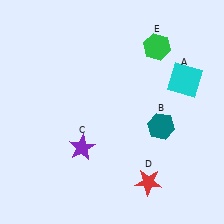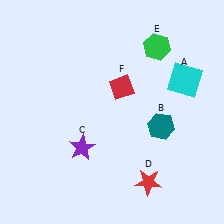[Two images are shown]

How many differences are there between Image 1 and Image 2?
There is 1 difference between the two images.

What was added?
A red diamond (F) was added in Image 2.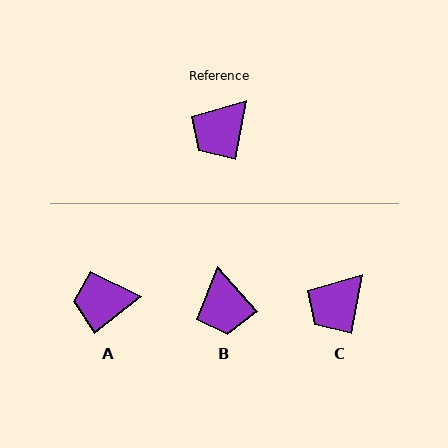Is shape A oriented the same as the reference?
No, it is off by about 42 degrees.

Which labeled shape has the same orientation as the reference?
C.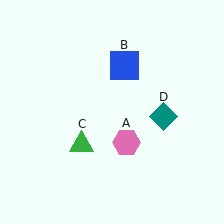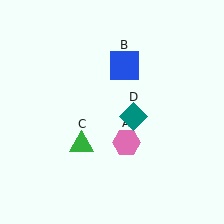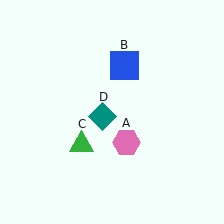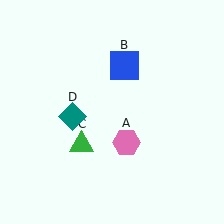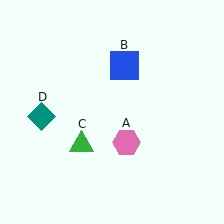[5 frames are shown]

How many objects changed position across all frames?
1 object changed position: teal diamond (object D).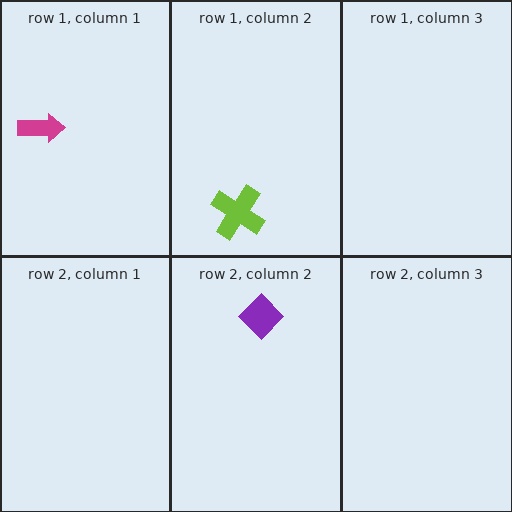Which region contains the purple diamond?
The row 2, column 2 region.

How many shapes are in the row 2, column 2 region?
1.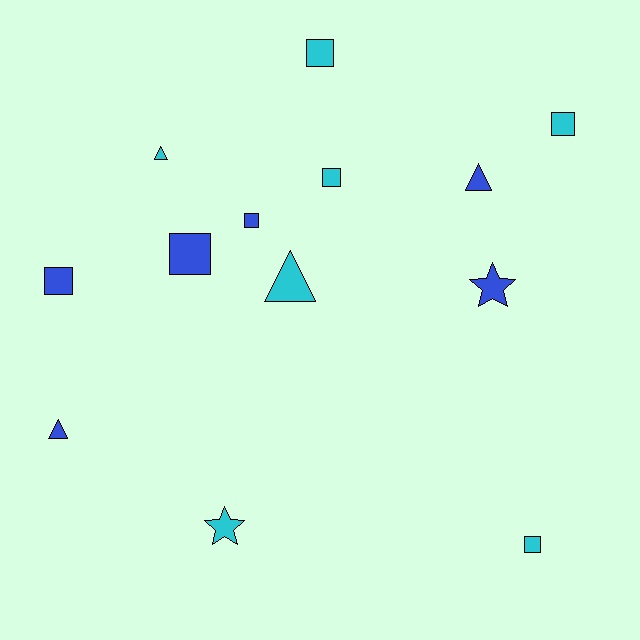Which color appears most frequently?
Cyan, with 7 objects.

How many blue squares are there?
There are 3 blue squares.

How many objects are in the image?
There are 13 objects.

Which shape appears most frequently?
Square, with 7 objects.